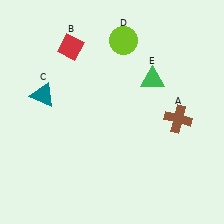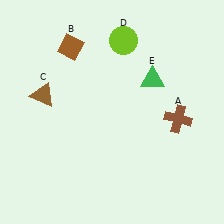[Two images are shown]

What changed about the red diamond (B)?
In Image 1, B is red. In Image 2, it changed to brown.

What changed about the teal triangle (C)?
In Image 1, C is teal. In Image 2, it changed to brown.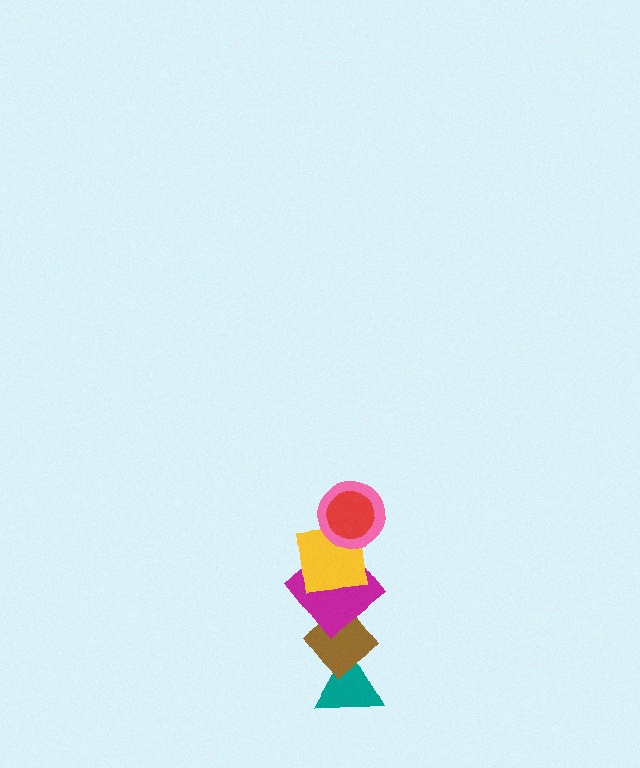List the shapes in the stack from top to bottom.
From top to bottom: the red circle, the pink circle, the yellow square, the magenta diamond, the brown diamond, the teal triangle.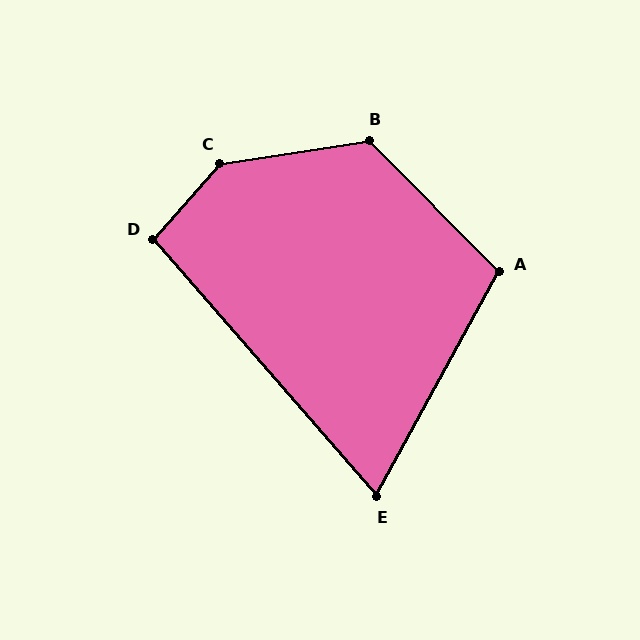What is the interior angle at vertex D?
Approximately 97 degrees (obtuse).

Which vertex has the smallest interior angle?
E, at approximately 70 degrees.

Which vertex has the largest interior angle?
C, at approximately 140 degrees.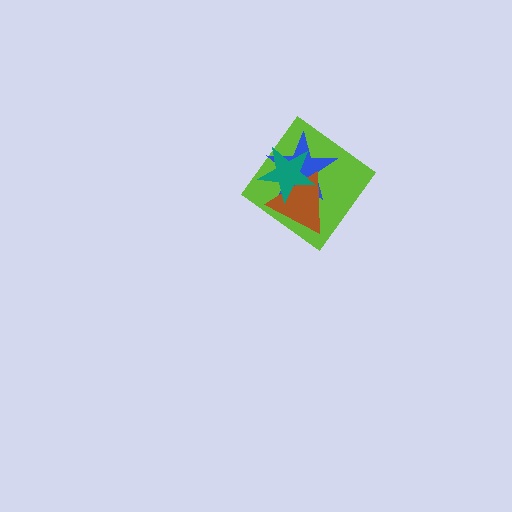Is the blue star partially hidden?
Yes, it is partially covered by another shape.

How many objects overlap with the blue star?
3 objects overlap with the blue star.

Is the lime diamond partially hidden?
Yes, it is partially covered by another shape.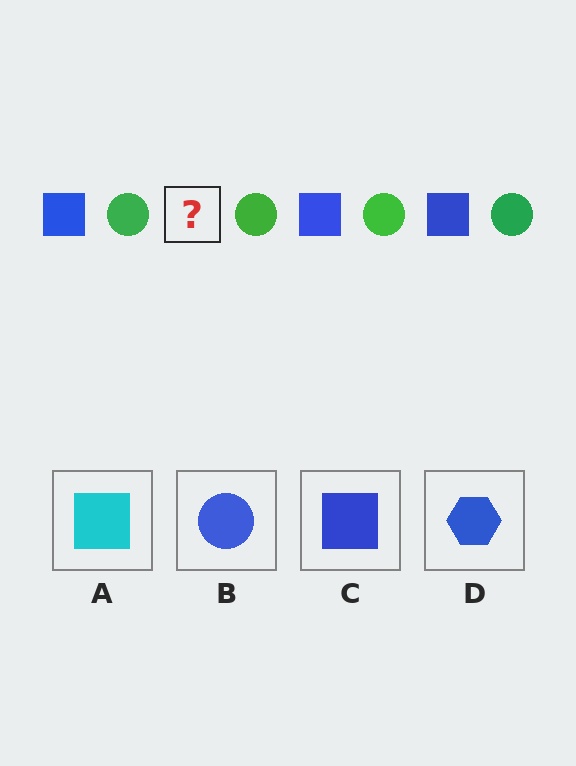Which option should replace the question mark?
Option C.